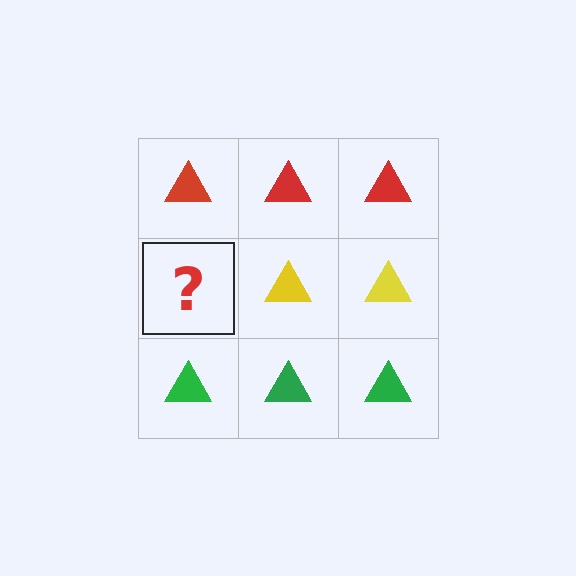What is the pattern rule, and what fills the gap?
The rule is that each row has a consistent color. The gap should be filled with a yellow triangle.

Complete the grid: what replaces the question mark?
The question mark should be replaced with a yellow triangle.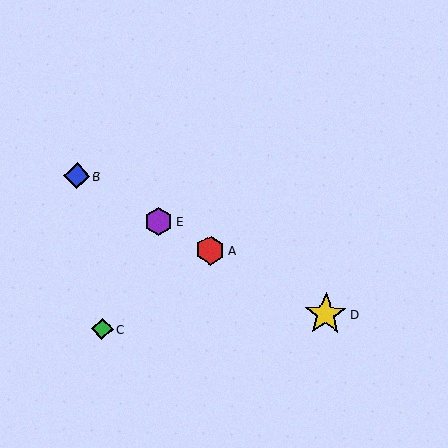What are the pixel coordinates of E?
Object E is at (158, 221).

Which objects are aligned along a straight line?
Objects A, B, D, E are aligned along a straight line.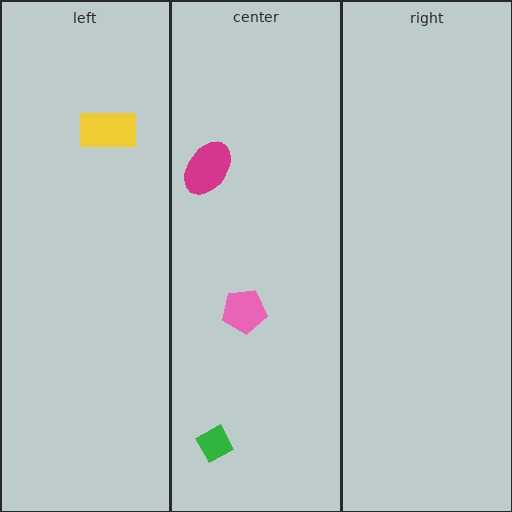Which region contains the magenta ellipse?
The center region.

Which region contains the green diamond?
The center region.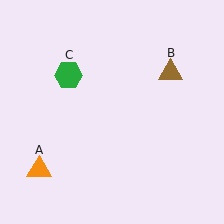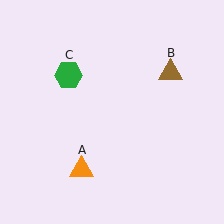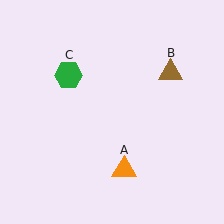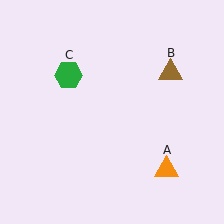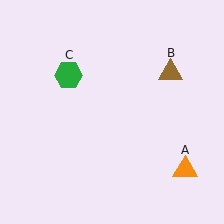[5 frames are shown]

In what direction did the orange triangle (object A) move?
The orange triangle (object A) moved right.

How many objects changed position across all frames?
1 object changed position: orange triangle (object A).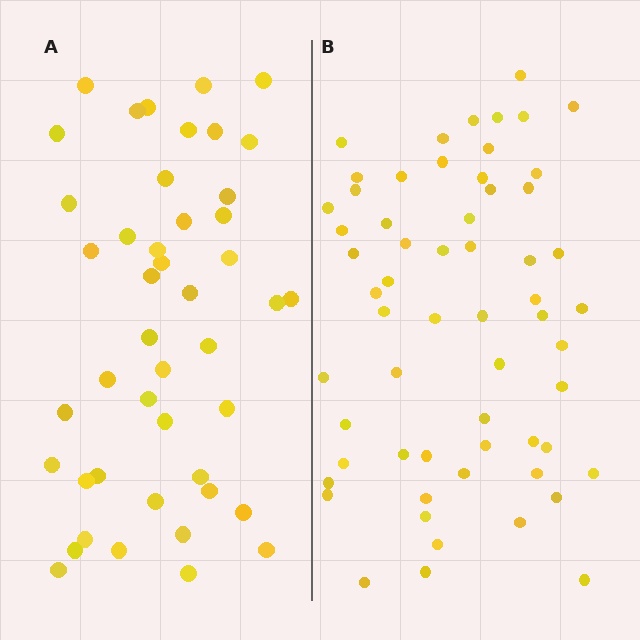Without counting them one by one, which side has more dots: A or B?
Region B (the right region) has more dots.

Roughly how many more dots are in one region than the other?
Region B has approximately 15 more dots than region A.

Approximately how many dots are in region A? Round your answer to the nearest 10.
About 40 dots. (The exact count is 45, which rounds to 40.)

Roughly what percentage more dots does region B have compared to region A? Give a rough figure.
About 35% more.